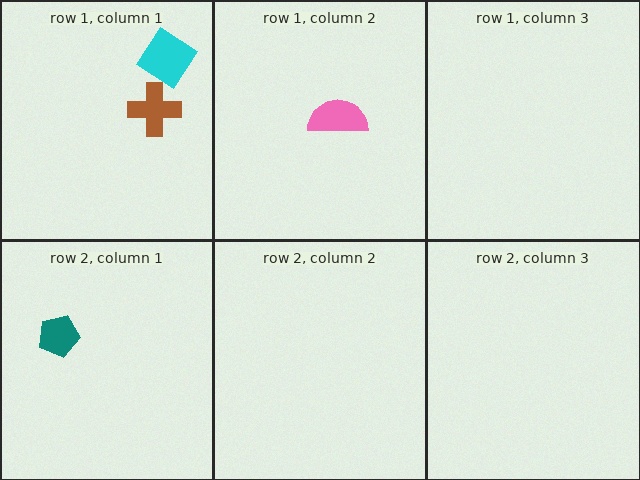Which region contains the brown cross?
The row 1, column 1 region.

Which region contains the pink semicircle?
The row 1, column 2 region.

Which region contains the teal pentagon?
The row 2, column 1 region.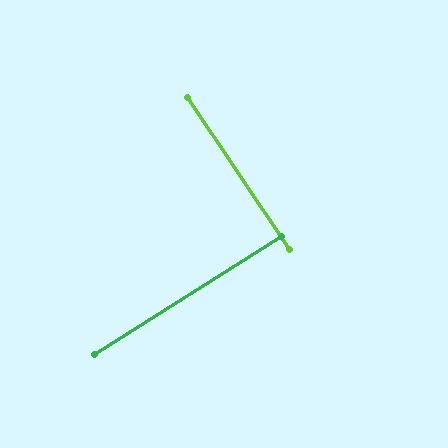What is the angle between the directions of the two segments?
Approximately 88 degrees.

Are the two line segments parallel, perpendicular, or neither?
Perpendicular — they meet at approximately 88°.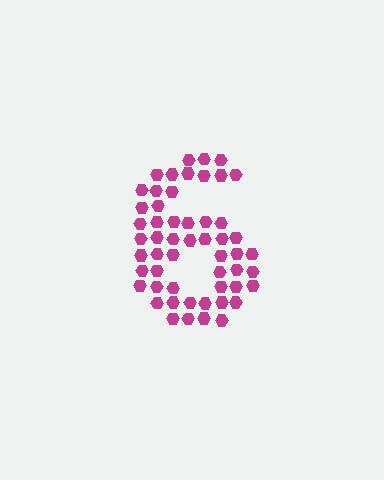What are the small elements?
The small elements are hexagons.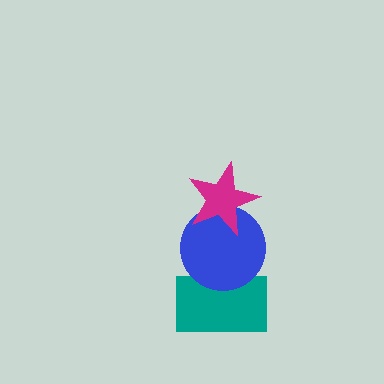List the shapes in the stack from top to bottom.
From top to bottom: the magenta star, the blue circle, the teal rectangle.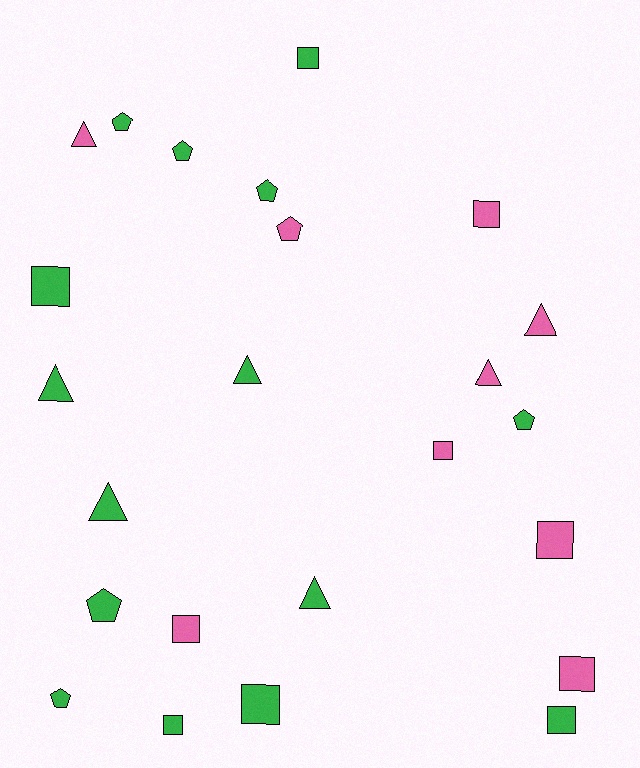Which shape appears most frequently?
Square, with 10 objects.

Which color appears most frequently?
Green, with 15 objects.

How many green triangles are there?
There are 4 green triangles.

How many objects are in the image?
There are 24 objects.